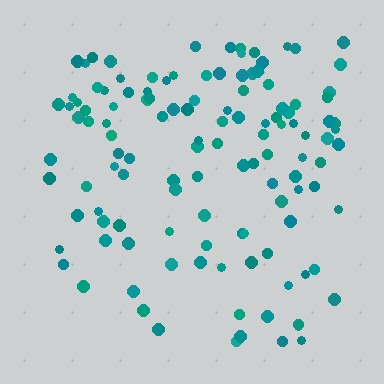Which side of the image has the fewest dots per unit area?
The bottom.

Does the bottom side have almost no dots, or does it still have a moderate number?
Still a moderate number, just noticeably fewer than the top.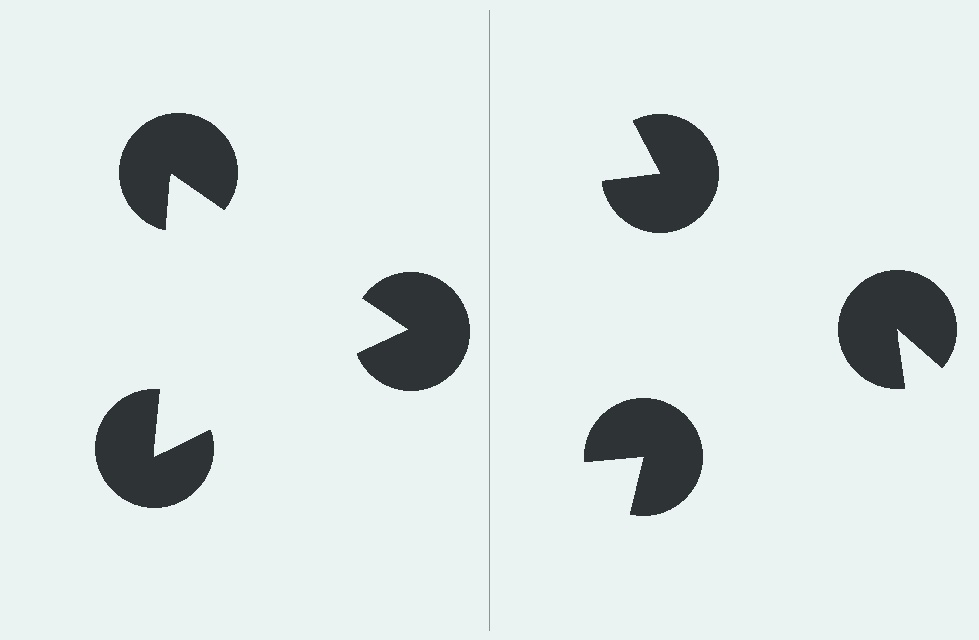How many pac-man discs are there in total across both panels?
6 — 3 on each side.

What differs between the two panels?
The pac-man discs are positioned identically on both sides; only the wedge orientations differ. On the left they align to a triangle; on the right they are misaligned.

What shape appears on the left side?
An illusory triangle.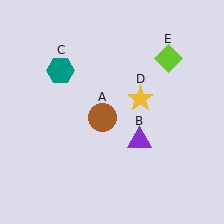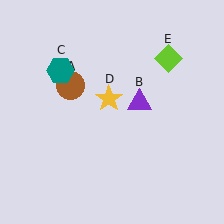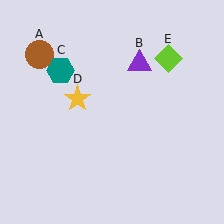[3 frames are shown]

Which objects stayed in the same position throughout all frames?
Teal hexagon (object C) and lime diamond (object E) remained stationary.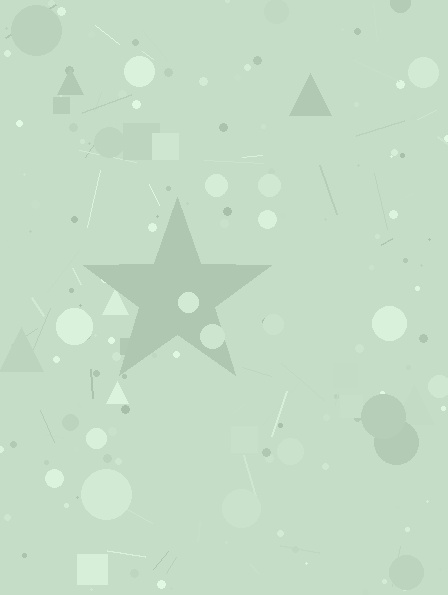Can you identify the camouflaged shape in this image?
The camouflaged shape is a star.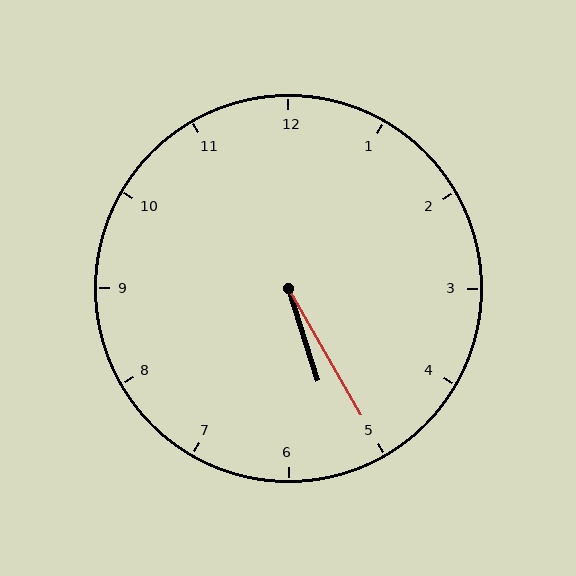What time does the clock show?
5:25.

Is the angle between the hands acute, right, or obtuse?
It is acute.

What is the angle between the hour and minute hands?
Approximately 12 degrees.